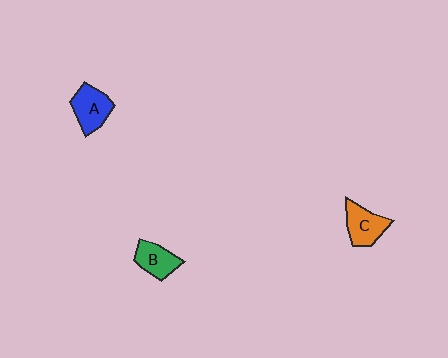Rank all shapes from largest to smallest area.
From largest to smallest: A (blue), C (orange), B (green).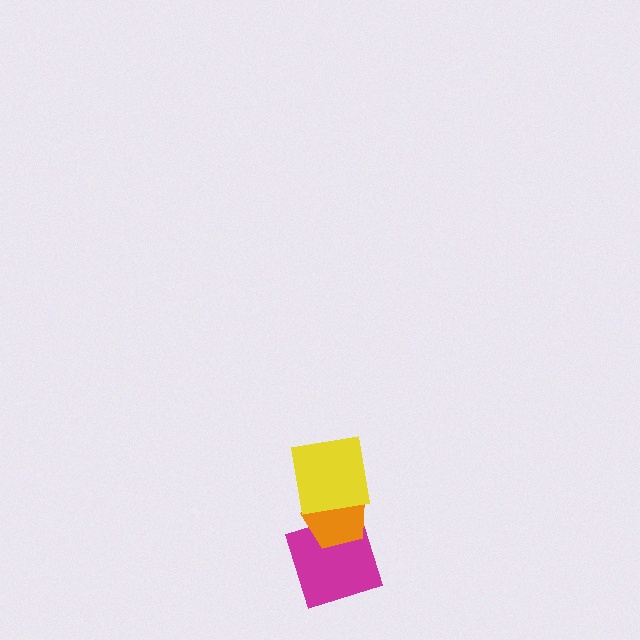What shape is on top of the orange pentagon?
The yellow square is on top of the orange pentagon.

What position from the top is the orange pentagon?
The orange pentagon is 2nd from the top.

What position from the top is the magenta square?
The magenta square is 3rd from the top.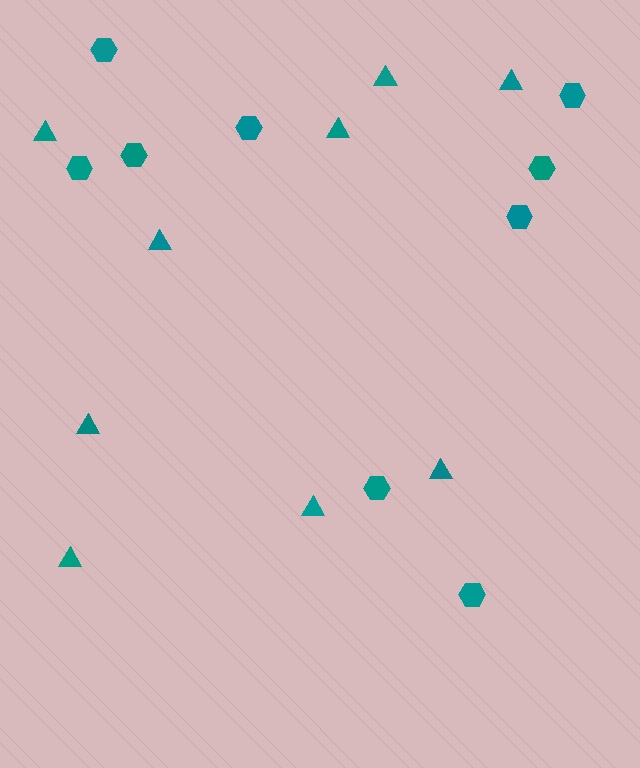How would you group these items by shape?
There are 2 groups: one group of triangles (9) and one group of hexagons (9).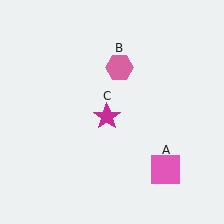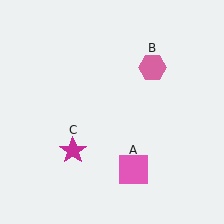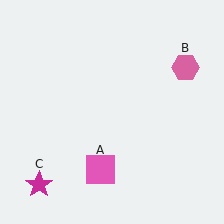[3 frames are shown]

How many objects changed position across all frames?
3 objects changed position: pink square (object A), pink hexagon (object B), magenta star (object C).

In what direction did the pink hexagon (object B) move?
The pink hexagon (object B) moved right.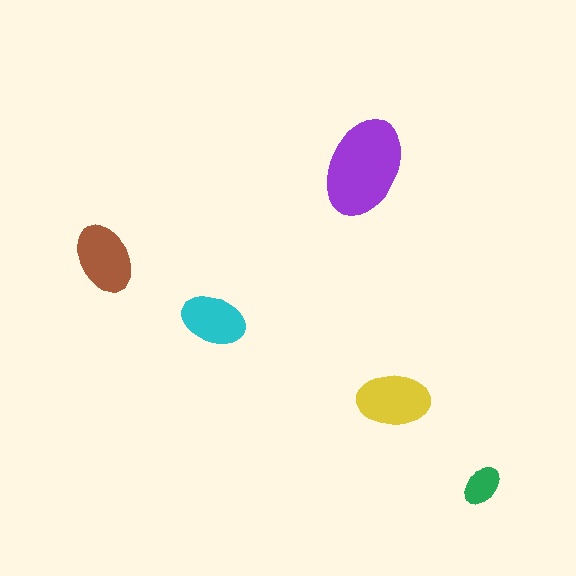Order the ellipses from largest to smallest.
the purple one, the yellow one, the brown one, the cyan one, the green one.